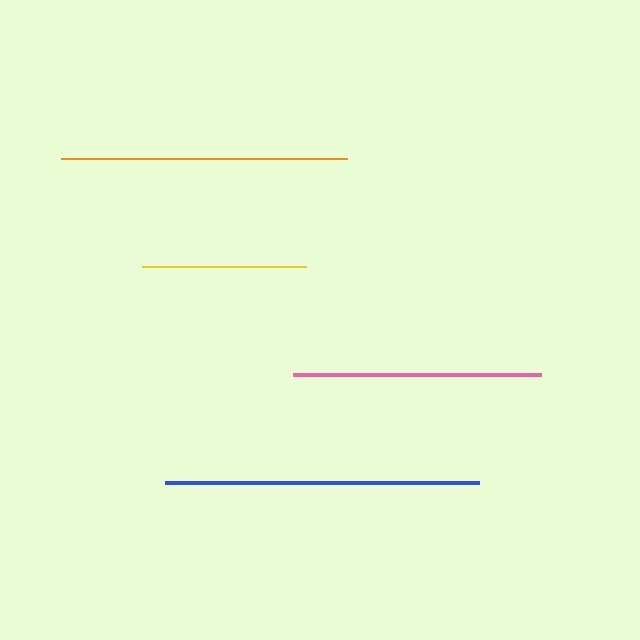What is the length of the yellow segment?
The yellow segment is approximately 164 pixels long.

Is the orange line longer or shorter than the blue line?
The blue line is longer than the orange line.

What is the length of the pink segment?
The pink segment is approximately 247 pixels long.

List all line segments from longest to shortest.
From longest to shortest: blue, orange, pink, yellow.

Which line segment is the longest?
The blue line is the longest at approximately 315 pixels.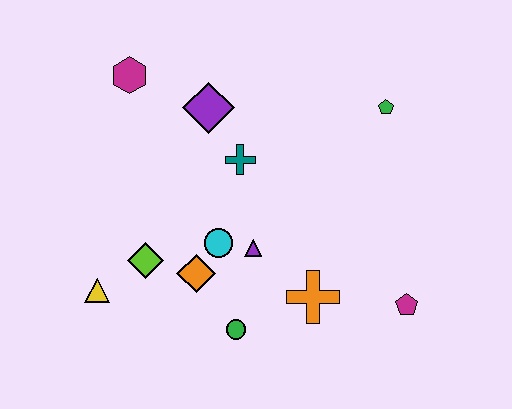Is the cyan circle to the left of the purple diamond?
No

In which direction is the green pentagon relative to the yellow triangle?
The green pentagon is to the right of the yellow triangle.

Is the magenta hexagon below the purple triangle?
No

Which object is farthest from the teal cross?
The magenta pentagon is farthest from the teal cross.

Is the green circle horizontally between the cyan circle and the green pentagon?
Yes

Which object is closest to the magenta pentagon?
The orange cross is closest to the magenta pentagon.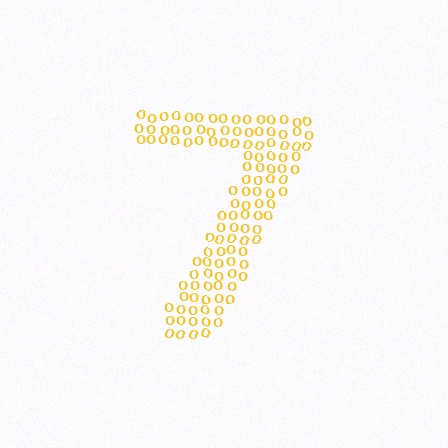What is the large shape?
The large shape is the digit 7.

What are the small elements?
The small elements are letter O's.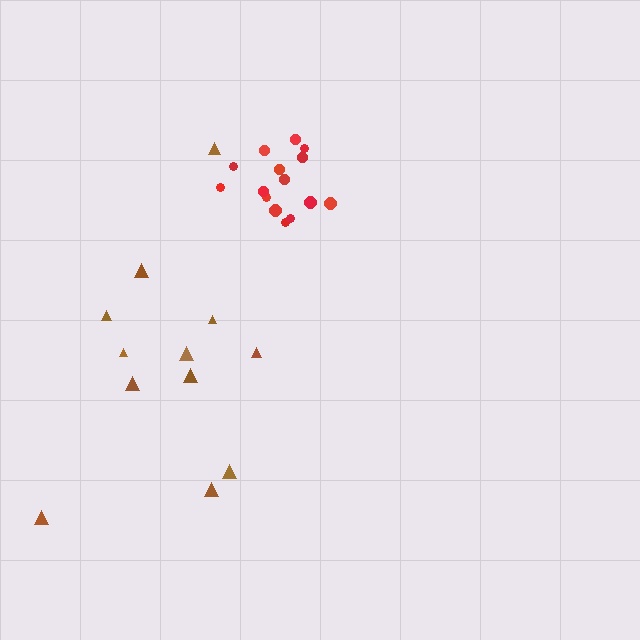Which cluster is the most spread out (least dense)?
Brown.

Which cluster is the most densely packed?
Red.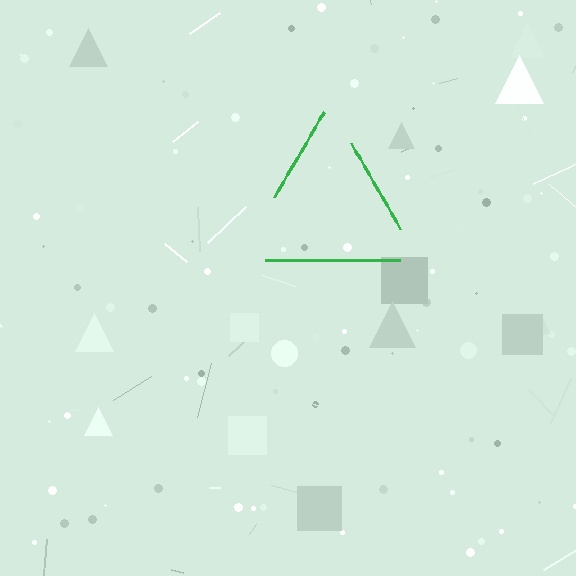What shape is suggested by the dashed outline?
The dashed outline suggests a triangle.